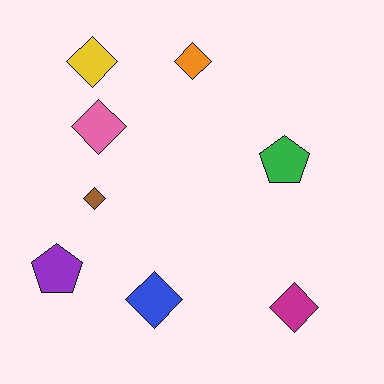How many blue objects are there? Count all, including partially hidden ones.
There is 1 blue object.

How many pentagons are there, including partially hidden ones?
There are 2 pentagons.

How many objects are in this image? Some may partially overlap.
There are 8 objects.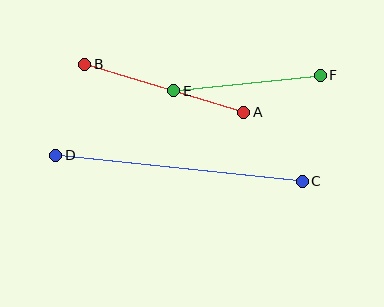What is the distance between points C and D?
The distance is approximately 248 pixels.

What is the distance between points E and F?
The distance is approximately 147 pixels.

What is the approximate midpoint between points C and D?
The midpoint is at approximately (179, 168) pixels.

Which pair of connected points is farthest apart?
Points C and D are farthest apart.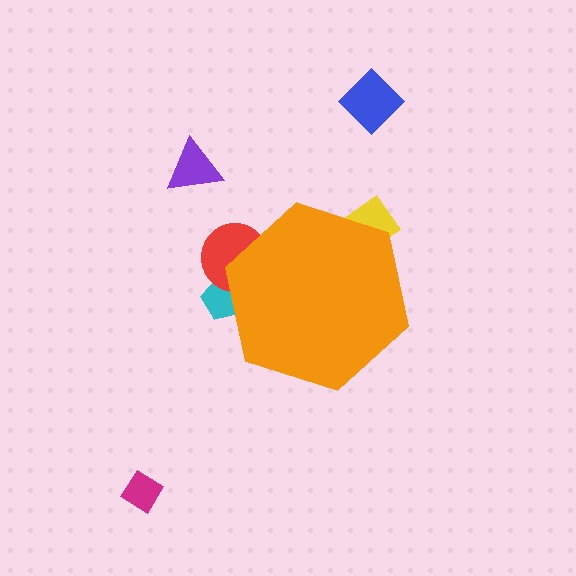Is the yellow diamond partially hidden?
Yes, the yellow diamond is partially hidden behind the orange hexagon.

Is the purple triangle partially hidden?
No, the purple triangle is fully visible.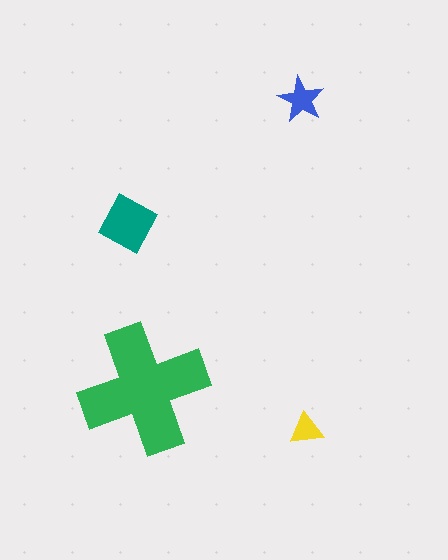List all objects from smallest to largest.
The yellow triangle, the blue star, the teal square, the green cross.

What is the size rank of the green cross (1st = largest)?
1st.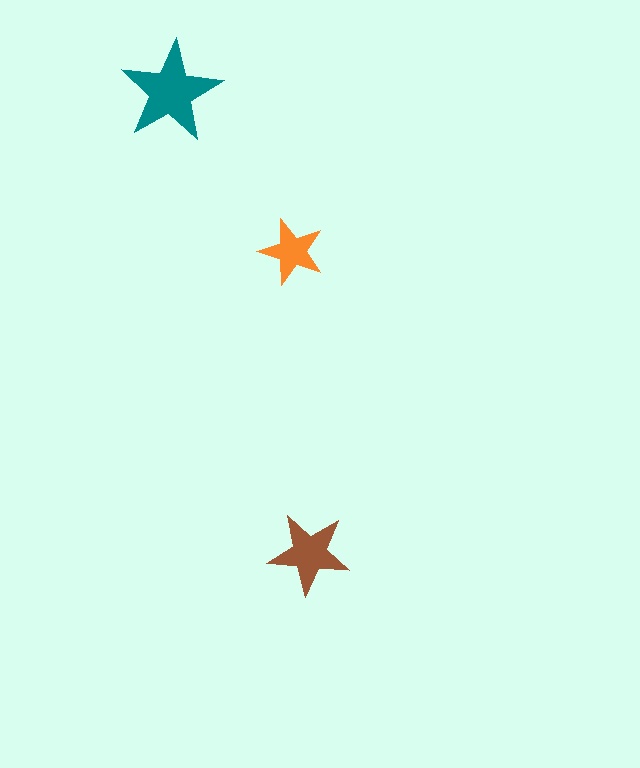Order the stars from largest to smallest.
the teal one, the brown one, the orange one.